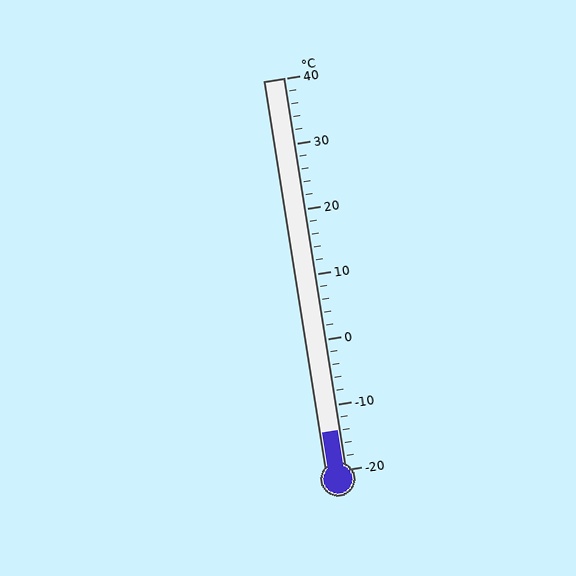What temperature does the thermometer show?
The thermometer shows approximately -14°C.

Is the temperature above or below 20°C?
The temperature is below 20°C.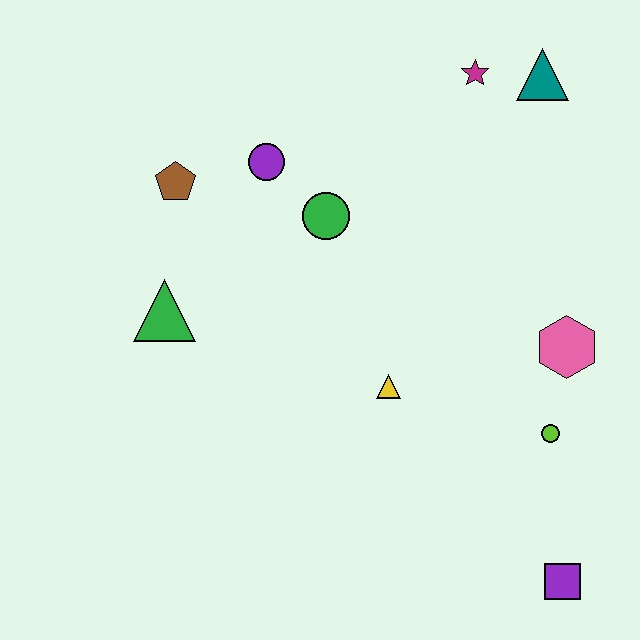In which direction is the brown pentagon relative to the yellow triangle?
The brown pentagon is to the left of the yellow triangle.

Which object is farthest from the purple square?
The brown pentagon is farthest from the purple square.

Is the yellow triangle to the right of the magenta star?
No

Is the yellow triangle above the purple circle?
No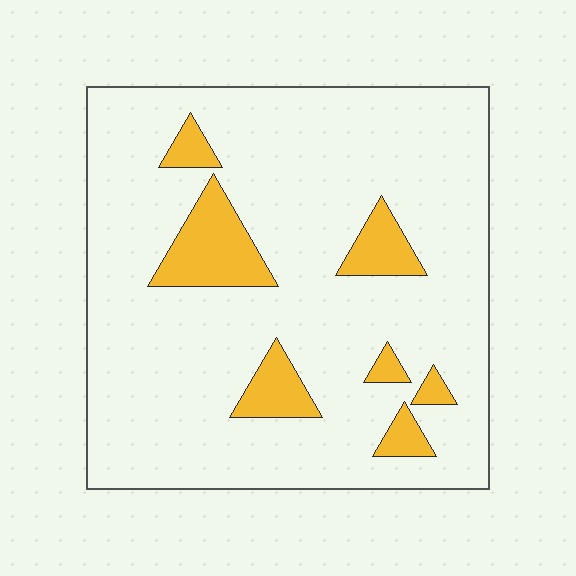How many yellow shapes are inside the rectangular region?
7.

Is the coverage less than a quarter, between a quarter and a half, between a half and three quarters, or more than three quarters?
Less than a quarter.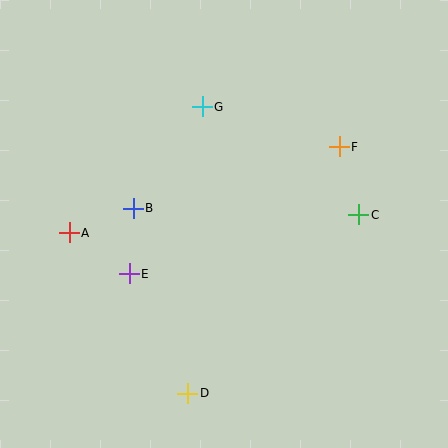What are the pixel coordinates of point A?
Point A is at (69, 233).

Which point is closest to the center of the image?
Point B at (133, 208) is closest to the center.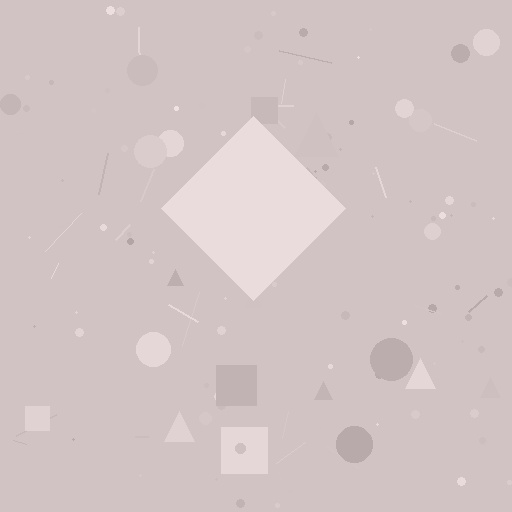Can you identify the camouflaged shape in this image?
The camouflaged shape is a diamond.